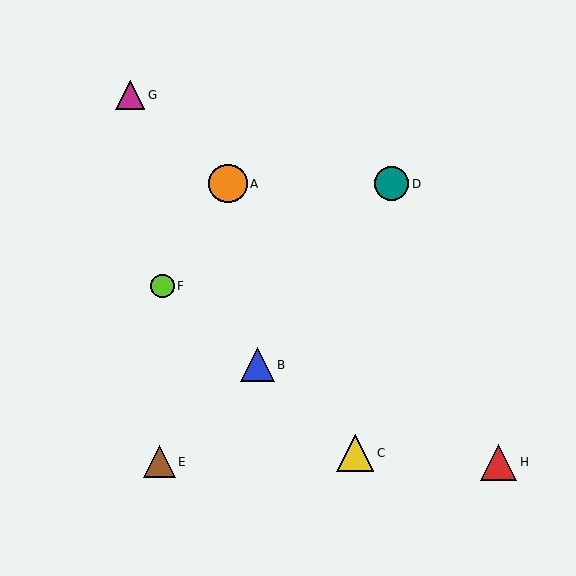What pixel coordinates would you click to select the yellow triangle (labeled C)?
Click at (355, 453) to select the yellow triangle C.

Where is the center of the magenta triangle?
The center of the magenta triangle is at (130, 95).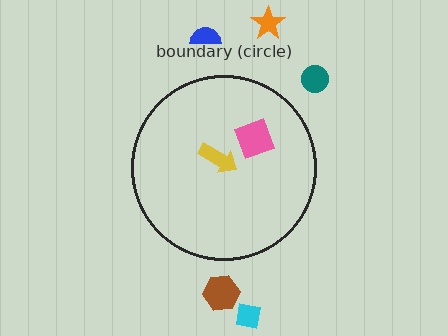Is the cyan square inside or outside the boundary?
Outside.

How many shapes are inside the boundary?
2 inside, 5 outside.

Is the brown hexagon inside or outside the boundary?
Outside.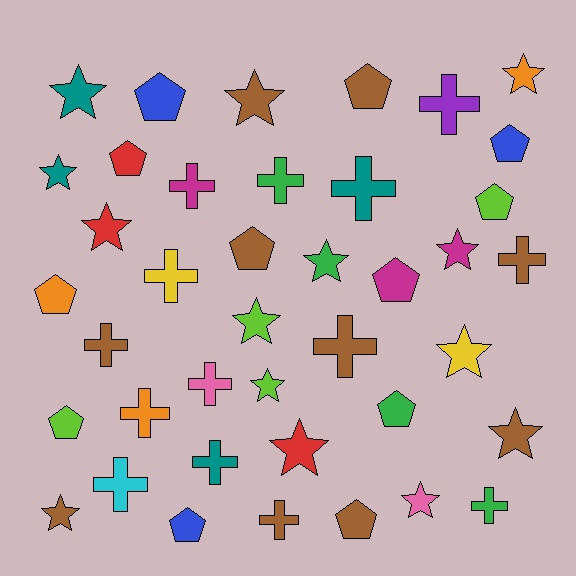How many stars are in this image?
There are 14 stars.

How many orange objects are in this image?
There are 3 orange objects.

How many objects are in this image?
There are 40 objects.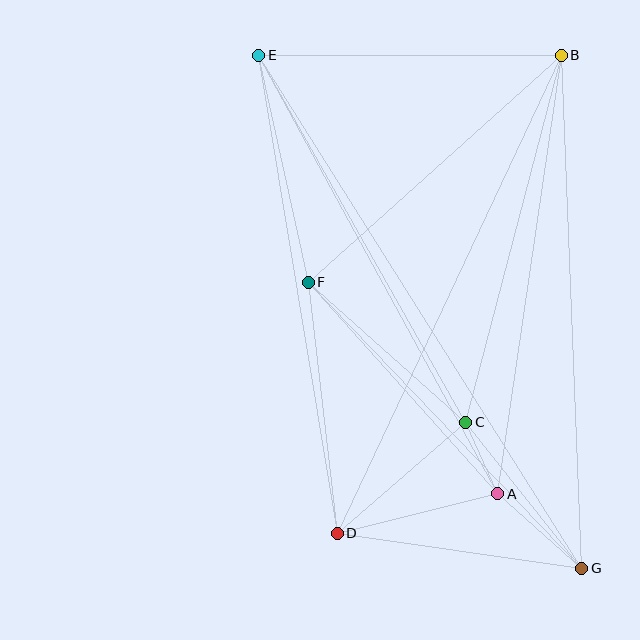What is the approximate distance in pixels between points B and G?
The distance between B and G is approximately 513 pixels.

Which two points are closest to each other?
Points A and C are closest to each other.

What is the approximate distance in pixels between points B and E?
The distance between B and E is approximately 303 pixels.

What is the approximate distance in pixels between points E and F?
The distance between E and F is approximately 232 pixels.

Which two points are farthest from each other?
Points E and G are farthest from each other.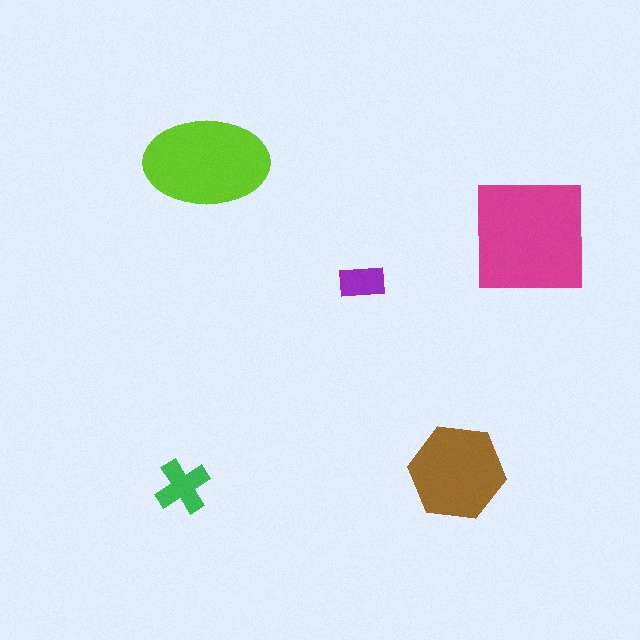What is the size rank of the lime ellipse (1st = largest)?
2nd.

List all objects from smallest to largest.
The purple rectangle, the green cross, the brown hexagon, the lime ellipse, the magenta square.